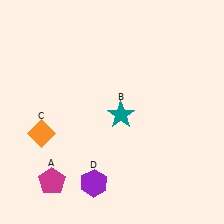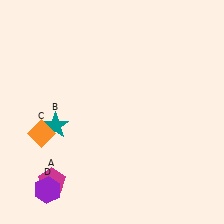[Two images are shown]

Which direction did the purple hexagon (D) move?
The purple hexagon (D) moved left.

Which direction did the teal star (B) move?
The teal star (B) moved left.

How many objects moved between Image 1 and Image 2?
2 objects moved between the two images.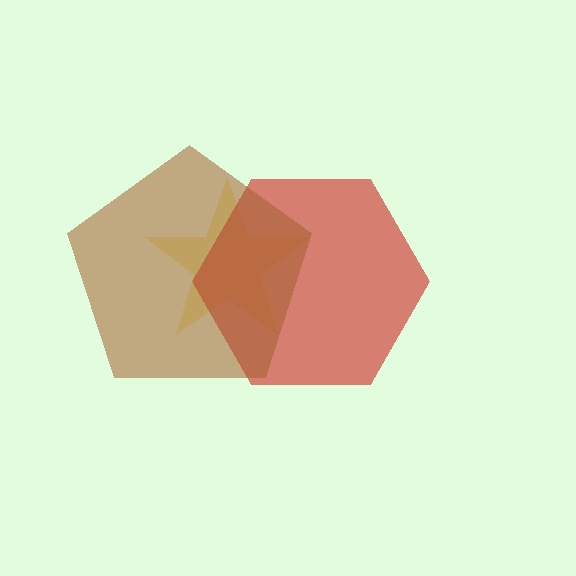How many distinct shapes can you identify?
There are 3 distinct shapes: a yellow star, a red hexagon, a brown pentagon.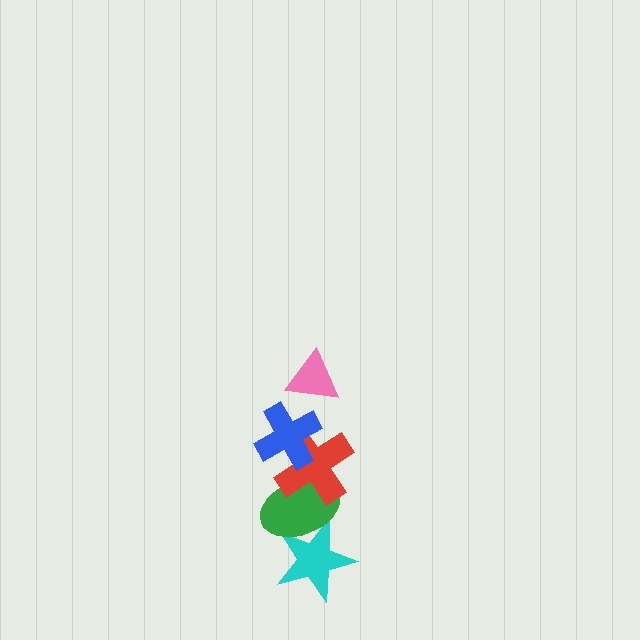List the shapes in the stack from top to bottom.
From top to bottom: the pink triangle, the blue cross, the red cross, the green ellipse, the cyan star.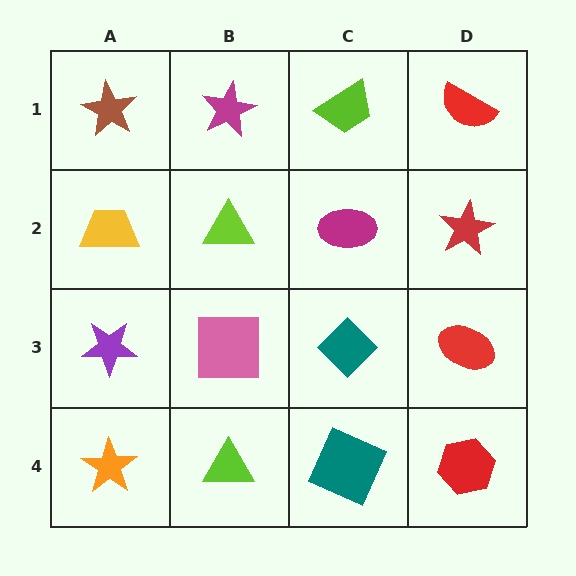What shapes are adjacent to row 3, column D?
A red star (row 2, column D), a red hexagon (row 4, column D), a teal diamond (row 3, column C).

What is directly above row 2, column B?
A magenta star.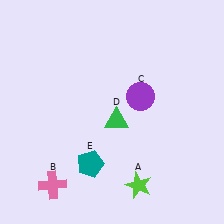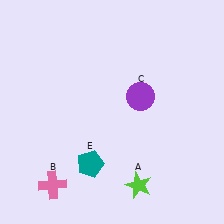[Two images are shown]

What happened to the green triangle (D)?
The green triangle (D) was removed in Image 2. It was in the bottom-right area of Image 1.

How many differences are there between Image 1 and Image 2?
There is 1 difference between the two images.